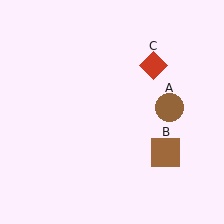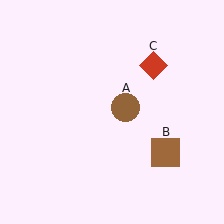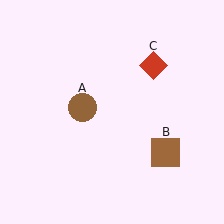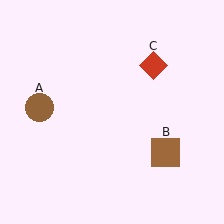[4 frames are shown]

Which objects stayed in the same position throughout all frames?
Brown square (object B) and red diamond (object C) remained stationary.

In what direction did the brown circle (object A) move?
The brown circle (object A) moved left.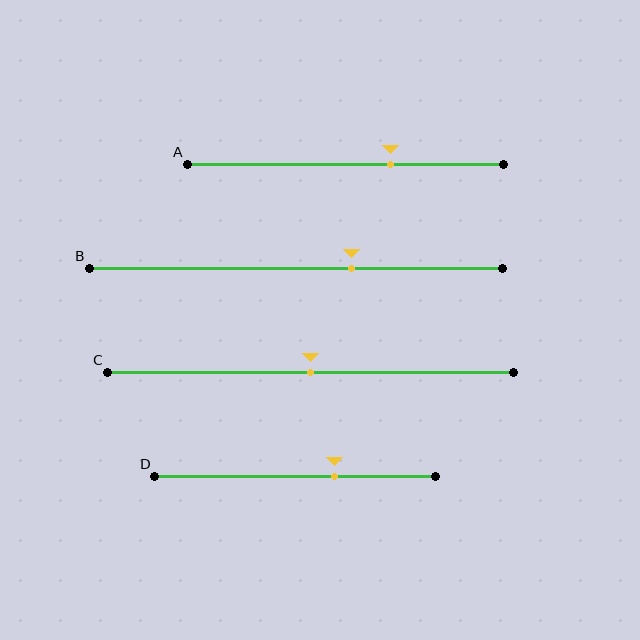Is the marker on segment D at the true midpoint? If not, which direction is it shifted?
No, the marker on segment D is shifted to the right by about 14% of the segment length.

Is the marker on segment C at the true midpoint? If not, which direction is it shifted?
Yes, the marker on segment C is at the true midpoint.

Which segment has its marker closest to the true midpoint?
Segment C has its marker closest to the true midpoint.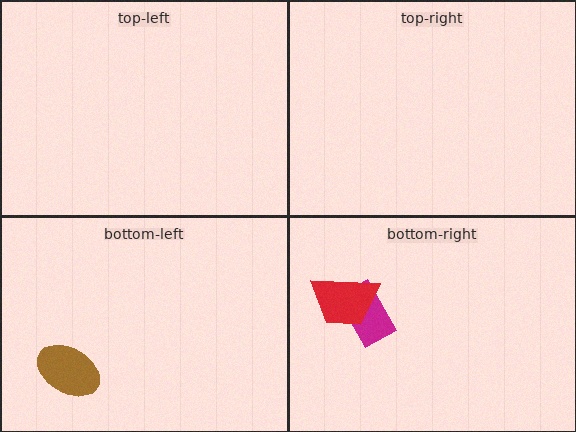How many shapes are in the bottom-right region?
2.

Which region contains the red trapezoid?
The bottom-right region.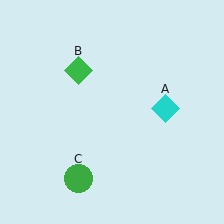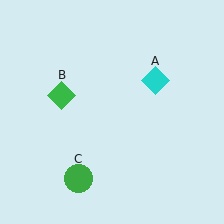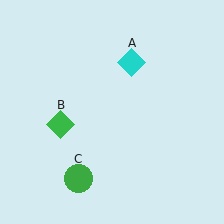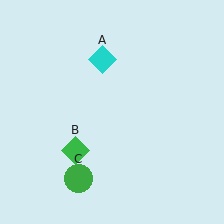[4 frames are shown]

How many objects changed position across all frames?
2 objects changed position: cyan diamond (object A), green diamond (object B).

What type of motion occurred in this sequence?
The cyan diamond (object A), green diamond (object B) rotated counterclockwise around the center of the scene.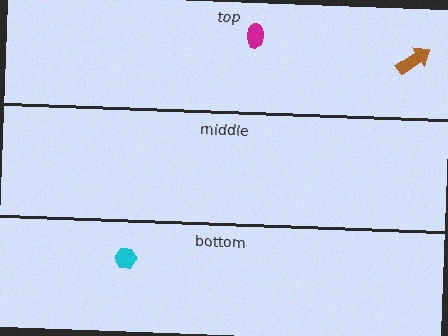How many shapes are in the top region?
2.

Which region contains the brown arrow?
The top region.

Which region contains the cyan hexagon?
The bottom region.